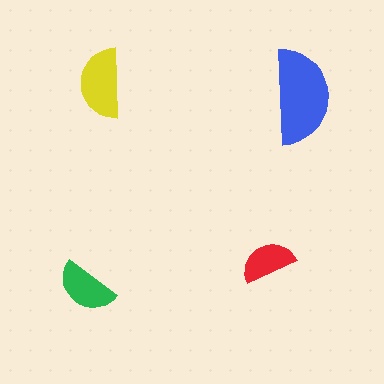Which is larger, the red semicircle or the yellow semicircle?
The yellow one.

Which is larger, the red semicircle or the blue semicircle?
The blue one.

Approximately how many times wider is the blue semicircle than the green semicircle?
About 1.5 times wider.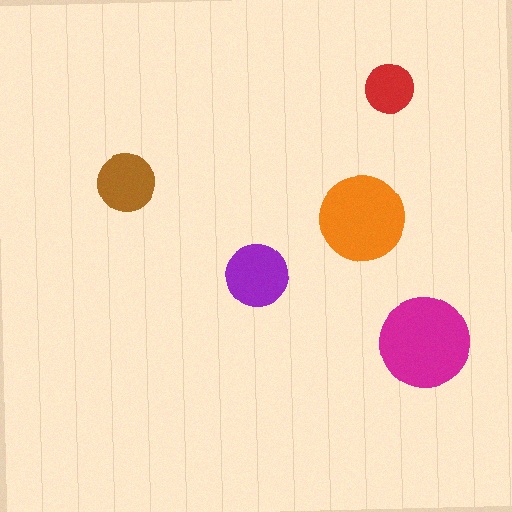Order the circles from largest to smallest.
the magenta one, the orange one, the purple one, the brown one, the red one.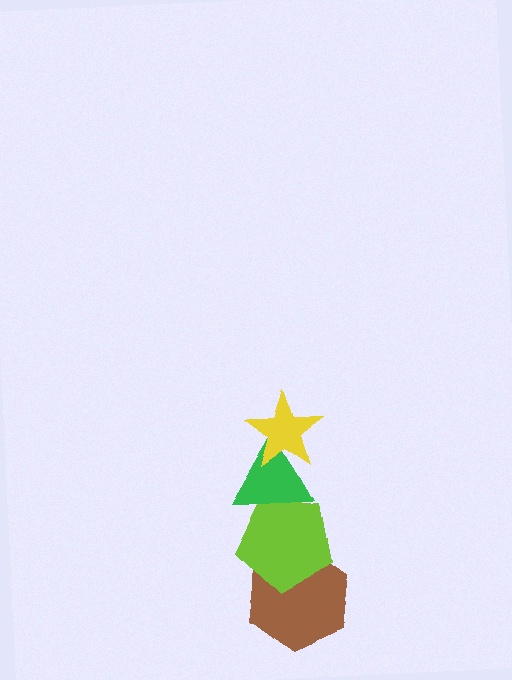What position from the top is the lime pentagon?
The lime pentagon is 3rd from the top.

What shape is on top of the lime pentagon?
The green triangle is on top of the lime pentagon.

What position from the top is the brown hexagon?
The brown hexagon is 4th from the top.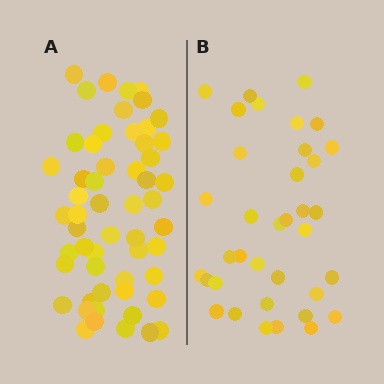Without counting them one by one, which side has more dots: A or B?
Region A (the left region) has more dots.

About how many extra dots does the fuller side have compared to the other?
Region A has approximately 20 more dots than region B.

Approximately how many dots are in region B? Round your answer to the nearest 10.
About 40 dots. (The exact count is 36, which rounds to 40.)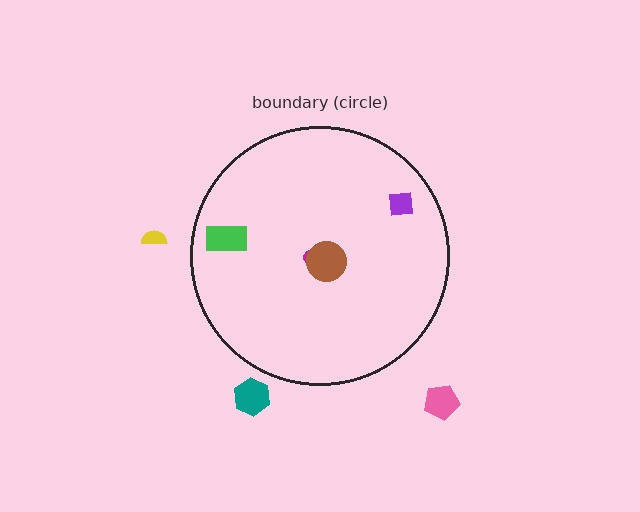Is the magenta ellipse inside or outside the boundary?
Inside.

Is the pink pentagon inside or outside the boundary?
Outside.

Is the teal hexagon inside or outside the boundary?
Outside.